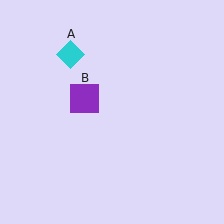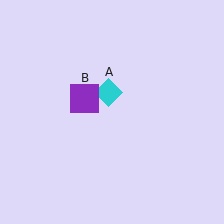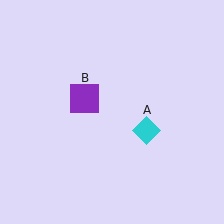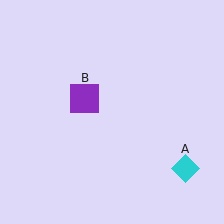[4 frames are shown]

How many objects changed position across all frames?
1 object changed position: cyan diamond (object A).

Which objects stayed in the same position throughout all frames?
Purple square (object B) remained stationary.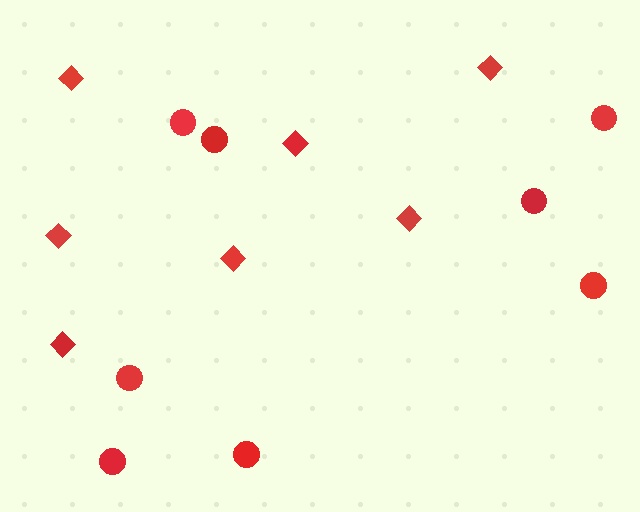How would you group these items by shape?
There are 2 groups: one group of diamonds (7) and one group of circles (8).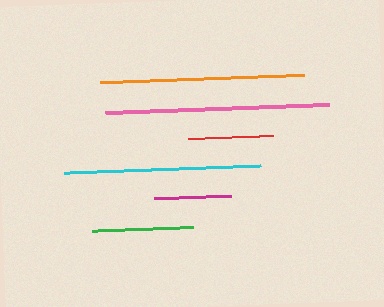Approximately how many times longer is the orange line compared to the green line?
The orange line is approximately 2.0 times the length of the green line.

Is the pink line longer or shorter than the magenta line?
The pink line is longer than the magenta line.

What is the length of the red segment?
The red segment is approximately 85 pixels long.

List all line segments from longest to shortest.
From longest to shortest: pink, orange, cyan, green, red, magenta.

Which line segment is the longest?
The pink line is the longest at approximately 225 pixels.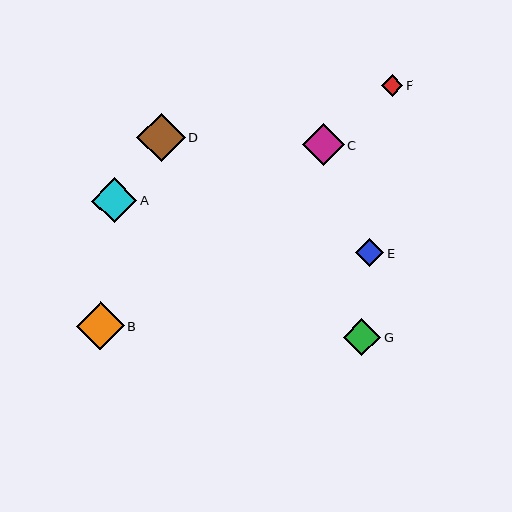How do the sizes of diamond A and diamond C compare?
Diamond A and diamond C are approximately the same size.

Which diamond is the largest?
Diamond D is the largest with a size of approximately 48 pixels.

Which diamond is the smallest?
Diamond F is the smallest with a size of approximately 21 pixels.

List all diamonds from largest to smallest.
From largest to smallest: D, B, A, C, G, E, F.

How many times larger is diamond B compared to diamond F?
Diamond B is approximately 2.2 times the size of diamond F.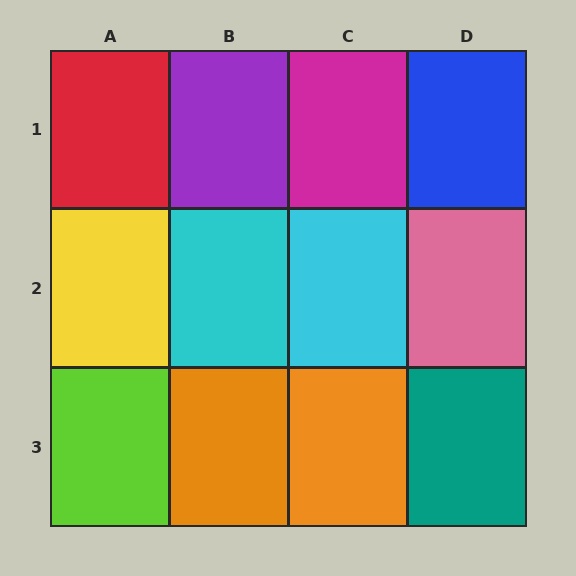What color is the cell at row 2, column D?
Pink.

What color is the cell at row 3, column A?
Lime.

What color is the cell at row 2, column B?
Cyan.